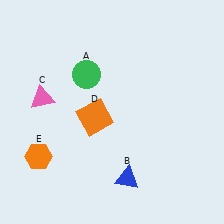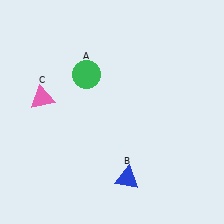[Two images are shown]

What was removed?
The orange hexagon (E), the orange square (D) were removed in Image 2.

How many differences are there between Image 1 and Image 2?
There are 2 differences between the two images.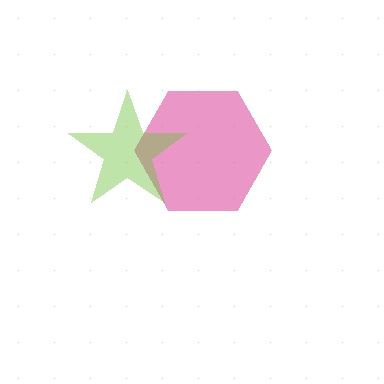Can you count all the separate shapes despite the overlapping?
Yes, there are 2 separate shapes.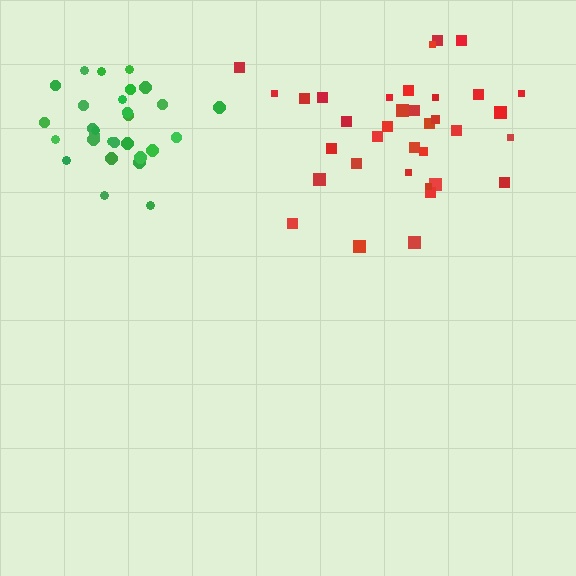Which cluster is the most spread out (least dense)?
Red.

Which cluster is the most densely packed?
Green.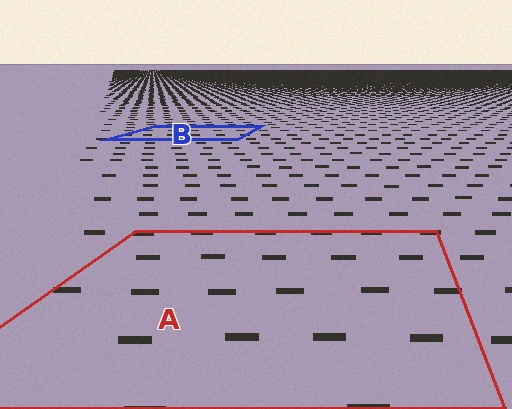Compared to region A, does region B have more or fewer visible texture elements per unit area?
Region B has more texture elements per unit area — they are packed more densely because it is farther away.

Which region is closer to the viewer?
Region A is closer. The texture elements there are larger and more spread out.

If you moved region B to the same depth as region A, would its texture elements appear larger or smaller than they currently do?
They would appear larger. At a closer depth, the same texture elements are projected at a bigger on-screen size.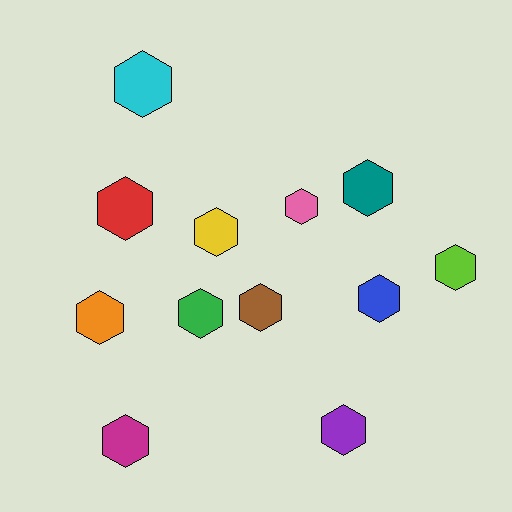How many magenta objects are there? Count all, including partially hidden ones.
There is 1 magenta object.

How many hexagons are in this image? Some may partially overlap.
There are 12 hexagons.